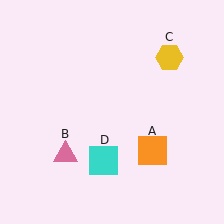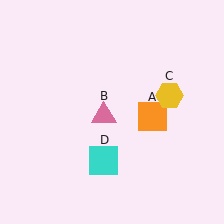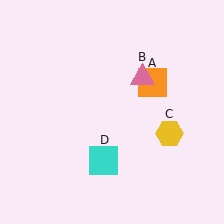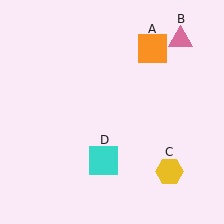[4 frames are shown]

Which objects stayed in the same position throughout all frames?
Cyan square (object D) remained stationary.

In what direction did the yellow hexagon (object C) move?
The yellow hexagon (object C) moved down.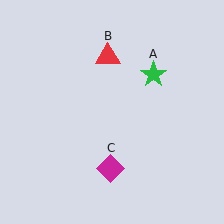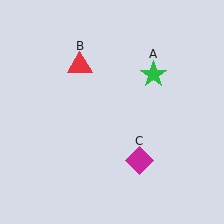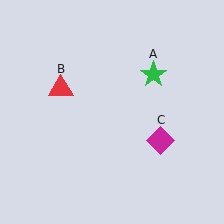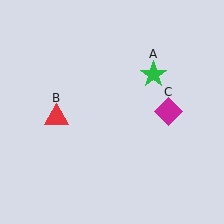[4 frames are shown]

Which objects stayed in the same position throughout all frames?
Green star (object A) remained stationary.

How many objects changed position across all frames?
2 objects changed position: red triangle (object B), magenta diamond (object C).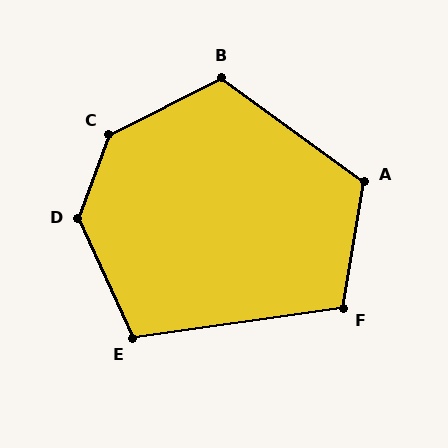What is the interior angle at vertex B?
Approximately 117 degrees (obtuse).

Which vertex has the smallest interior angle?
E, at approximately 107 degrees.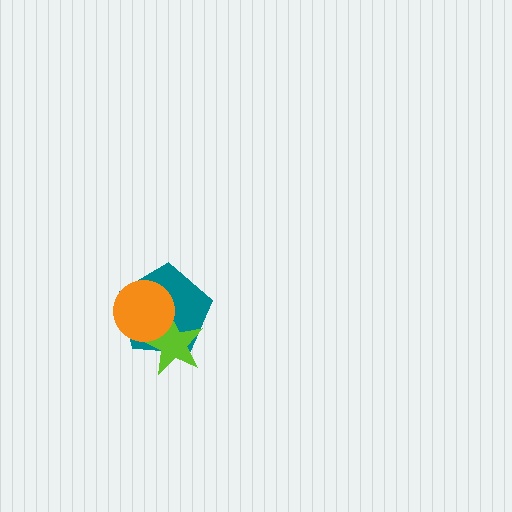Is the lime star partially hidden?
Yes, it is partially covered by another shape.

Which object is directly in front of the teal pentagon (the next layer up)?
The lime star is directly in front of the teal pentagon.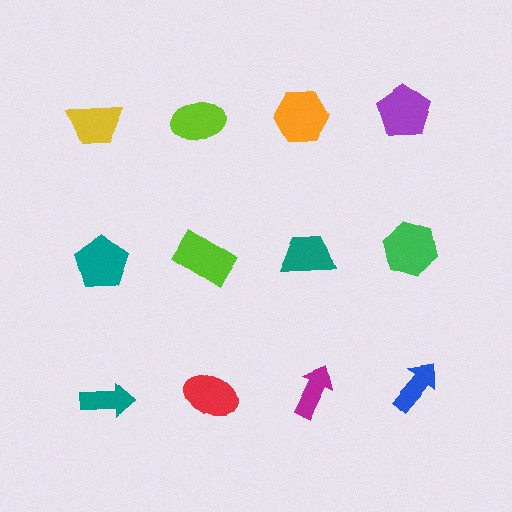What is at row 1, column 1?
A yellow trapezoid.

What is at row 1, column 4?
A purple pentagon.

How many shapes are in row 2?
4 shapes.